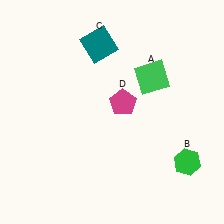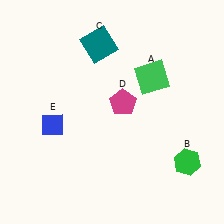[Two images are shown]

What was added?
A blue diamond (E) was added in Image 2.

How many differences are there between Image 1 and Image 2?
There is 1 difference between the two images.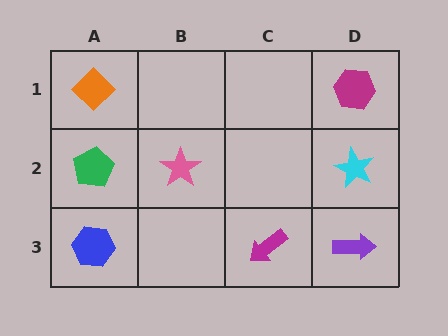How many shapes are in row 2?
3 shapes.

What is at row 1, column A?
An orange diamond.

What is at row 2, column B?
A pink star.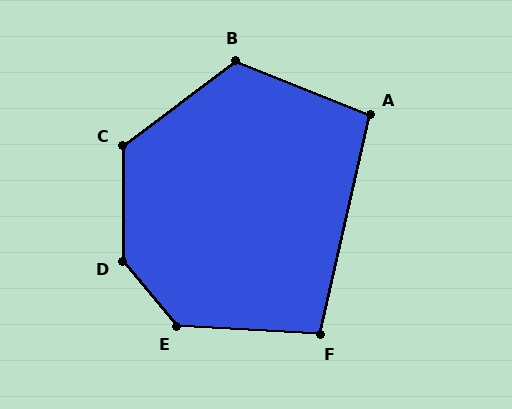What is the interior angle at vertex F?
Approximately 99 degrees (obtuse).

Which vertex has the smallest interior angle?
A, at approximately 99 degrees.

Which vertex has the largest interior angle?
D, at approximately 140 degrees.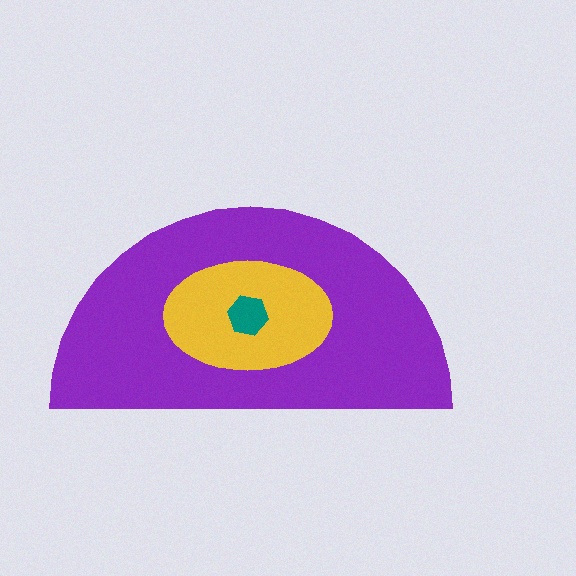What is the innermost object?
The teal hexagon.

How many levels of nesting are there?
3.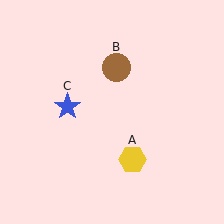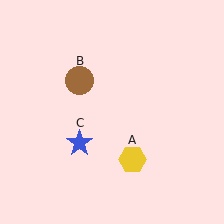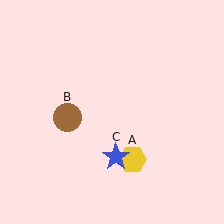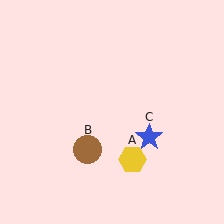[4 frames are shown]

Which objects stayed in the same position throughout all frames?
Yellow hexagon (object A) remained stationary.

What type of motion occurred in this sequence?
The brown circle (object B), blue star (object C) rotated counterclockwise around the center of the scene.